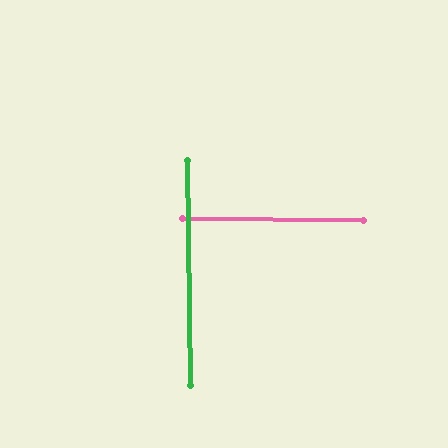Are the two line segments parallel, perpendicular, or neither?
Perpendicular — they meet at approximately 89°.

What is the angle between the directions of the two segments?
Approximately 89 degrees.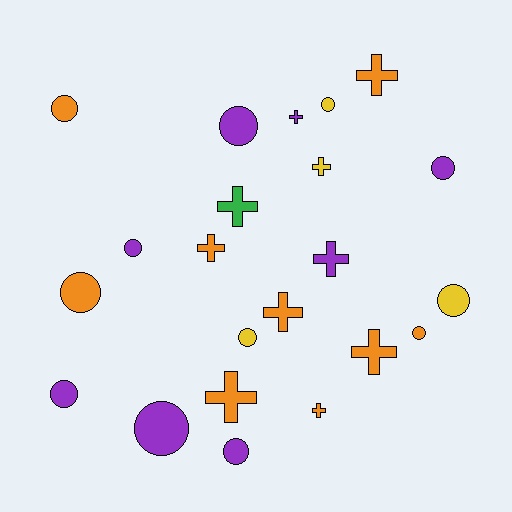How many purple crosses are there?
There are 2 purple crosses.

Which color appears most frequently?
Orange, with 9 objects.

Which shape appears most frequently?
Circle, with 12 objects.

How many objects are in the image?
There are 22 objects.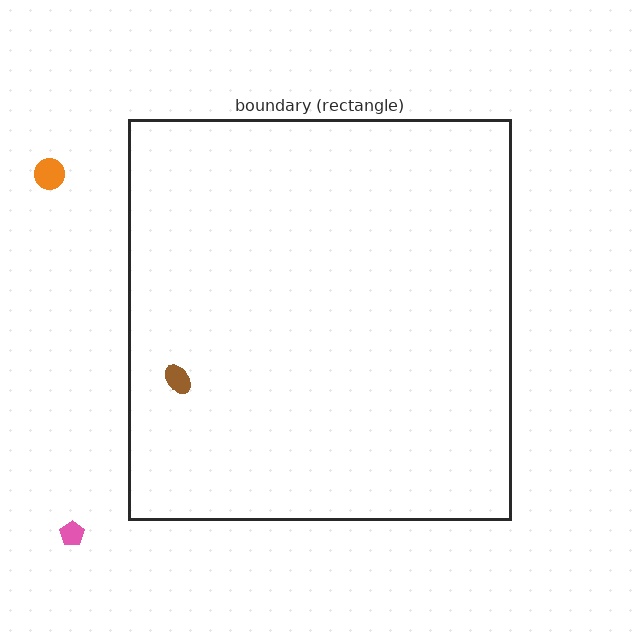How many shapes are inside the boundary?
1 inside, 2 outside.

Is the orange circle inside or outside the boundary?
Outside.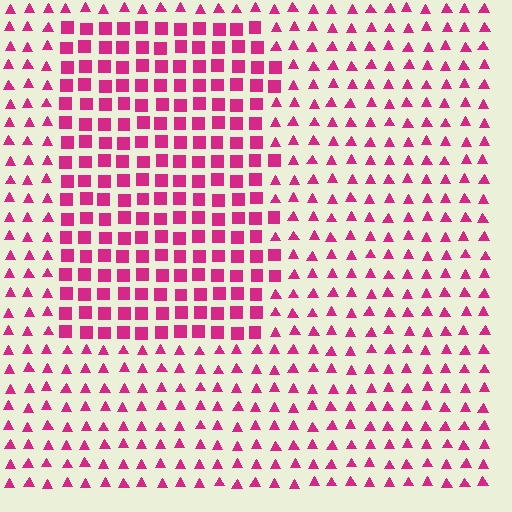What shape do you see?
I see a rectangle.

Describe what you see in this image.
The image is filled with small magenta elements arranged in a uniform grid. A rectangle-shaped region contains squares, while the surrounding area contains triangles. The boundary is defined purely by the change in element shape.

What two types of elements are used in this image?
The image uses squares inside the rectangle region and triangles outside it.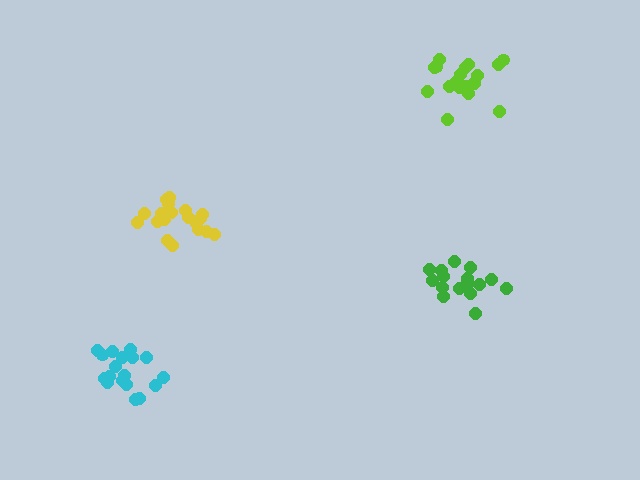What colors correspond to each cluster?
The clusters are colored: yellow, green, cyan, lime.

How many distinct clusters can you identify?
There are 4 distinct clusters.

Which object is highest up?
The lime cluster is topmost.